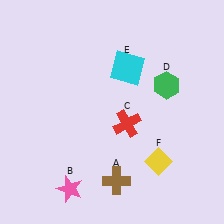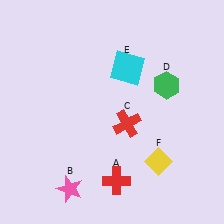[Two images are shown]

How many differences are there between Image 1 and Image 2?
There is 1 difference between the two images.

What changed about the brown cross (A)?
In Image 1, A is brown. In Image 2, it changed to red.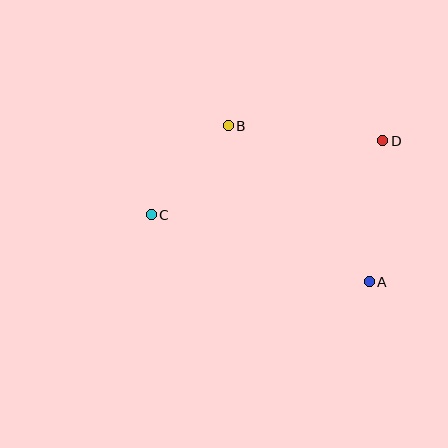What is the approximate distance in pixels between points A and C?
The distance between A and C is approximately 228 pixels.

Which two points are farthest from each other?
Points C and D are farthest from each other.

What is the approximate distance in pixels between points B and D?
The distance between B and D is approximately 155 pixels.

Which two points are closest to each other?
Points B and C are closest to each other.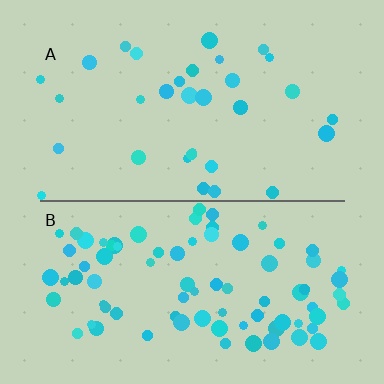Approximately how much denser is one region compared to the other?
Approximately 2.5× — region B over region A.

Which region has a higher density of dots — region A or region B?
B (the bottom).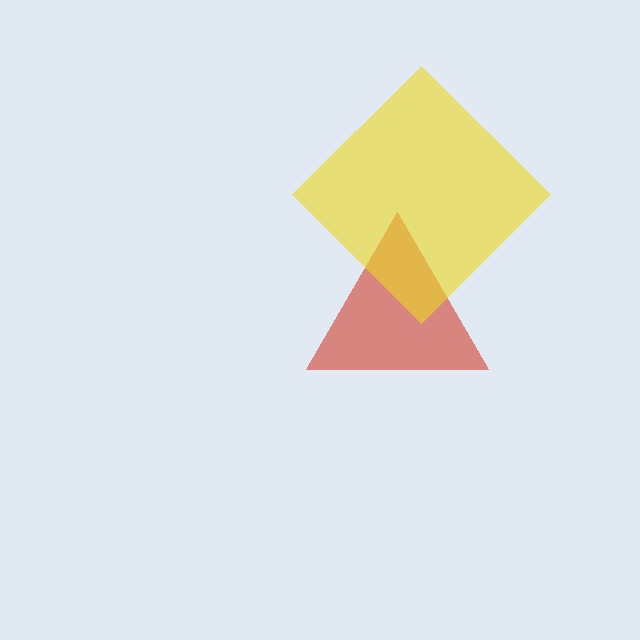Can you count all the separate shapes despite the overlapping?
Yes, there are 2 separate shapes.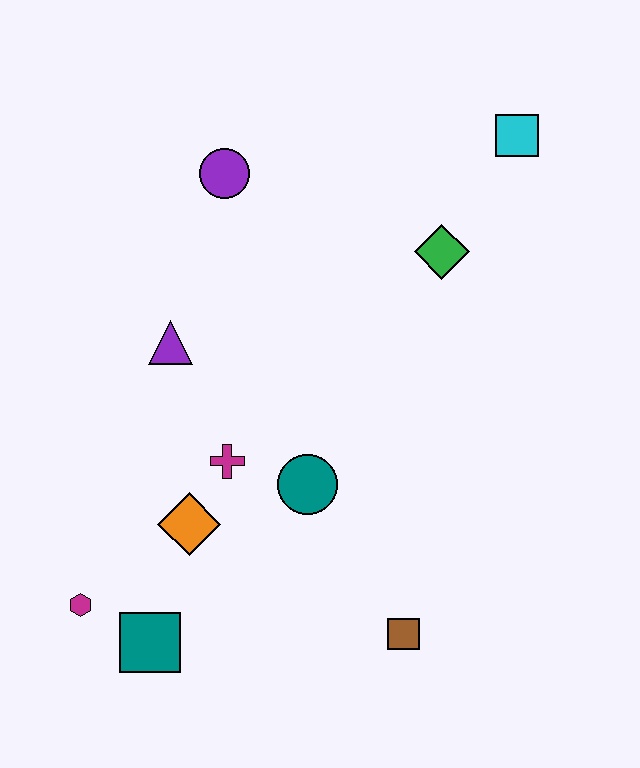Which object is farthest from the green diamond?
The magenta hexagon is farthest from the green diamond.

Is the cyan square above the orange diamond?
Yes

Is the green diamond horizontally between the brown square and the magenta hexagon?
No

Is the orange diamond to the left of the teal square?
No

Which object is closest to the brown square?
The teal circle is closest to the brown square.